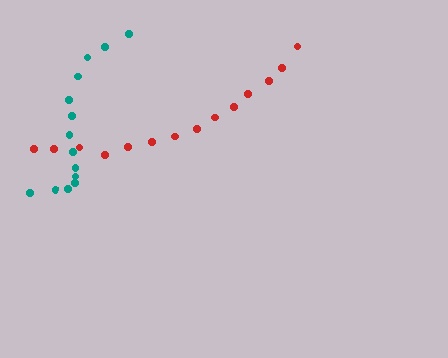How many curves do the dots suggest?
There are 2 distinct paths.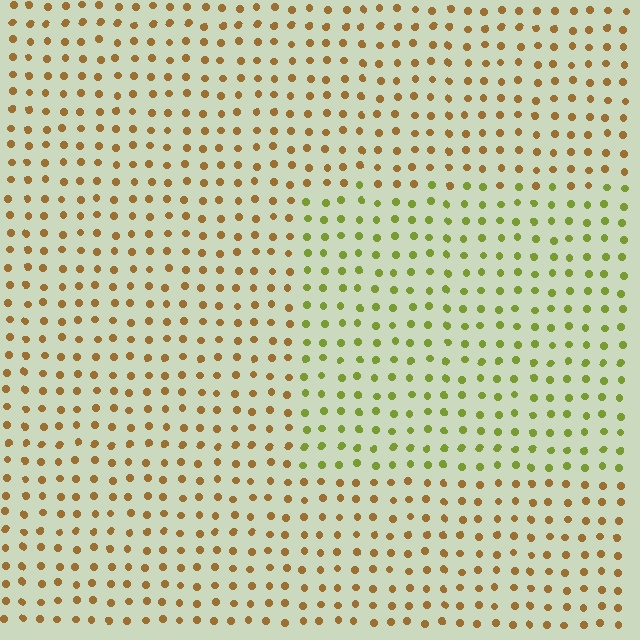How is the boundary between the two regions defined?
The boundary is defined purely by a slight shift in hue (about 45 degrees). Spacing, size, and orientation are identical on both sides.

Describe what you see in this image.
The image is filled with small brown elements in a uniform arrangement. A rectangle-shaped region is visible where the elements are tinted to a slightly different hue, forming a subtle color boundary.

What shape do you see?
I see a rectangle.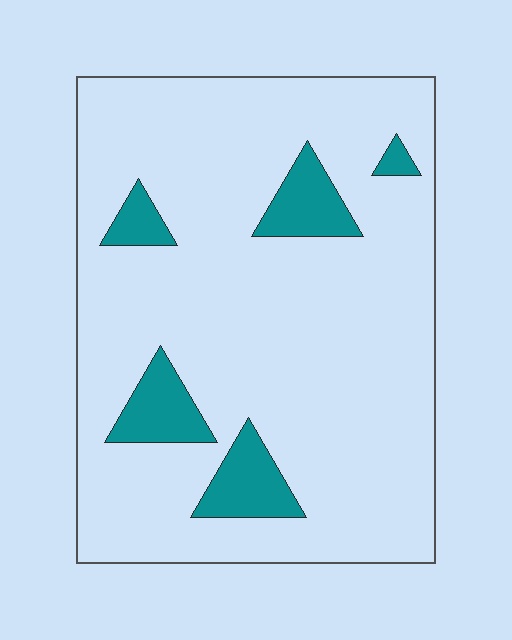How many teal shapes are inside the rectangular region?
5.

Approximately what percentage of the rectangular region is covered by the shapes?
Approximately 10%.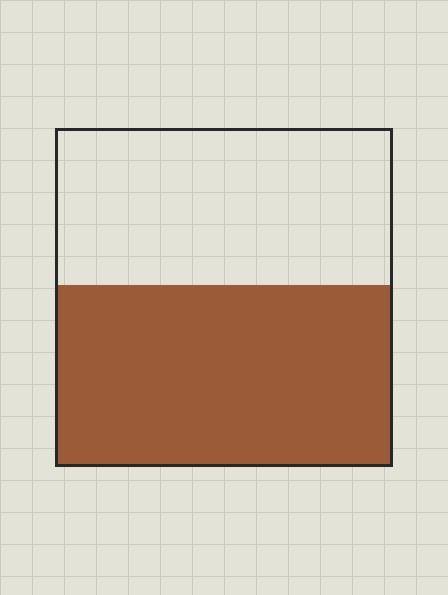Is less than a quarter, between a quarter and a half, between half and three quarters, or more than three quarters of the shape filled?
Between half and three quarters.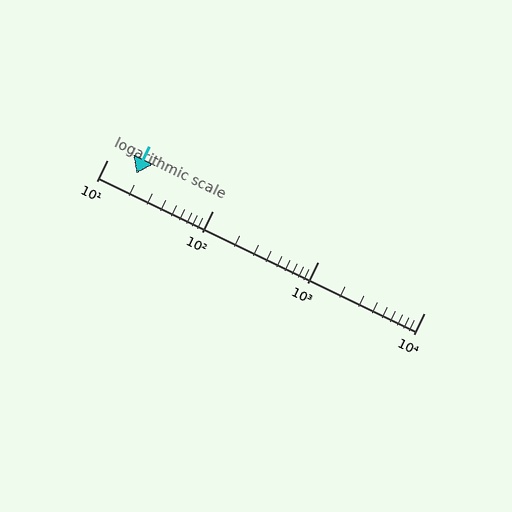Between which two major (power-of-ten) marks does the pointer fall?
The pointer is between 10 and 100.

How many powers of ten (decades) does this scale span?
The scale spans 3 decades, from 10 to 10000.